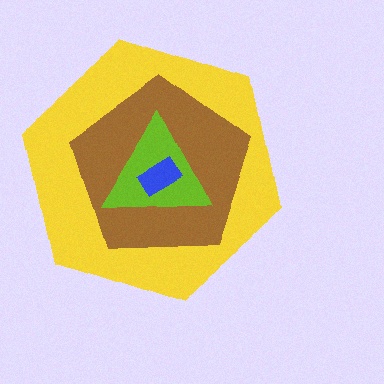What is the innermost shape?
The blue rectangle.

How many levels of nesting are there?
4.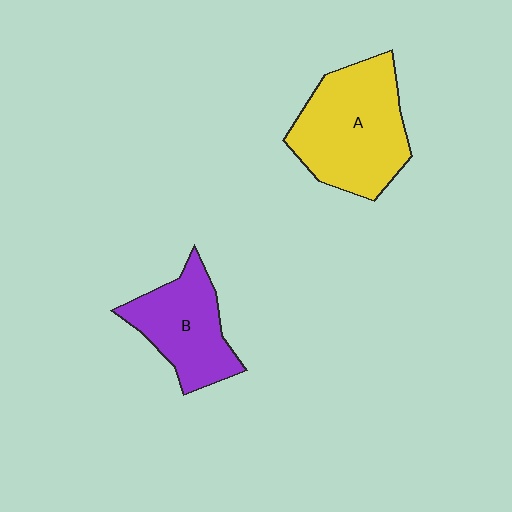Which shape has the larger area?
Shape A (yellow).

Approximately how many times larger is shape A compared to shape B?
Approximately 1.4 times.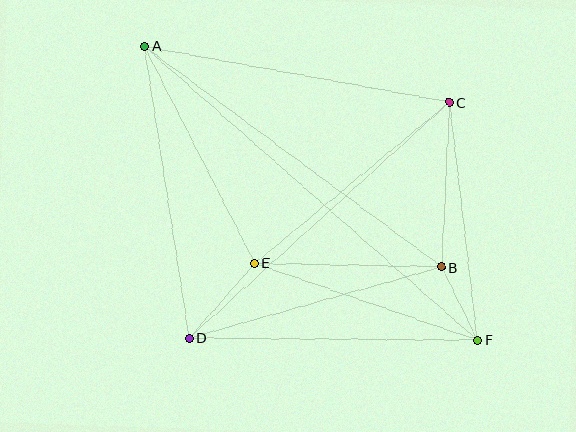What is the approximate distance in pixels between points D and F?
The distance between D and F is approximately 289 pixels.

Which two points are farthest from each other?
Points A and F are farthest from each other.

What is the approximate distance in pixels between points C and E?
The distance between C and E is approximately 252 pixels.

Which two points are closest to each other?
Points B and F are closest to each other.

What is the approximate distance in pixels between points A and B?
The distance between A and B is approximately 370 pixels.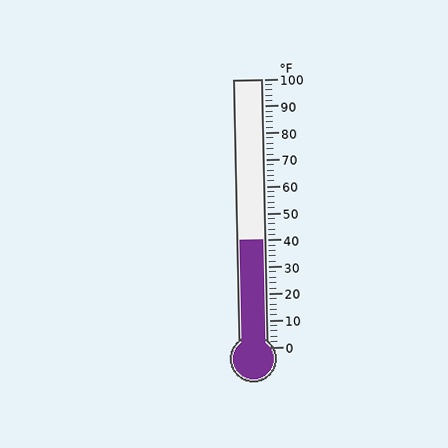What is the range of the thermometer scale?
The thermometer scale ranges from 0°F to 100°F.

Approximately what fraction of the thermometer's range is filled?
The thermometer is filled to approximately 40% of its range.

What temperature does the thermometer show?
The thermometer shows approximately 40°F.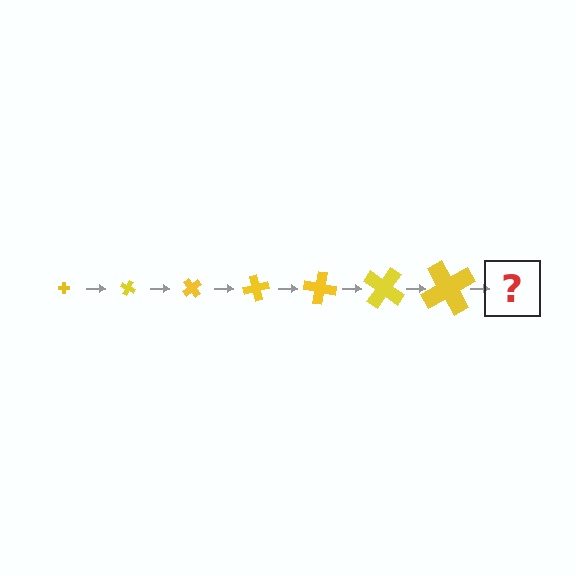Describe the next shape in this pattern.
It should be a cross, larger than the previous one and rotated 175 degrees from the start.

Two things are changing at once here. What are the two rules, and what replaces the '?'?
The two rules are that the cross grows larger each step and it rotates 25 degrees each step. The '?' should be a cross, larger than the previous one and rotated 175 degrees from the start.